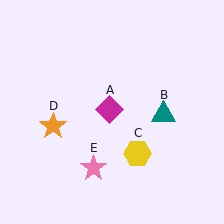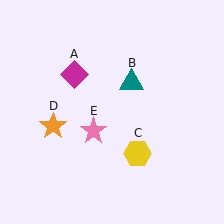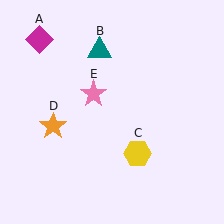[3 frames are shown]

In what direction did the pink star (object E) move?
The pink star (object E) moved up.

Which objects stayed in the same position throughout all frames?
Yellow hexagon (object C) and orange star (object D) remained stationary.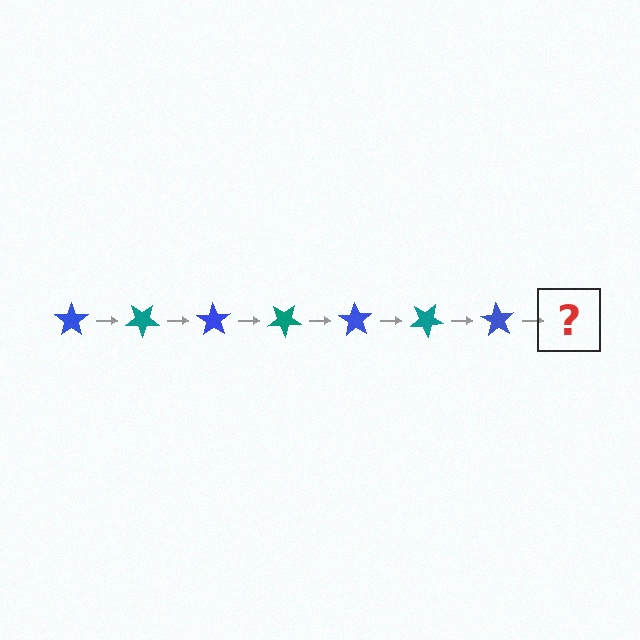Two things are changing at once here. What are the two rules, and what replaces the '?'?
The two rules are that it rotates 35 degrees each step and the color cycles through blue and teal. The '?' should be a teal star, rotated 245 degrees from the start.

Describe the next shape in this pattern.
It should be a teal star, rotated 245 degrees from the start.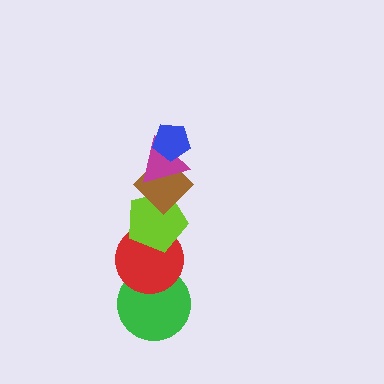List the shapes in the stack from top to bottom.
From top to bottom: the blue pentagon, the magenta triangle, the brown diamond, the lime pentagon, the red circle, the green circle.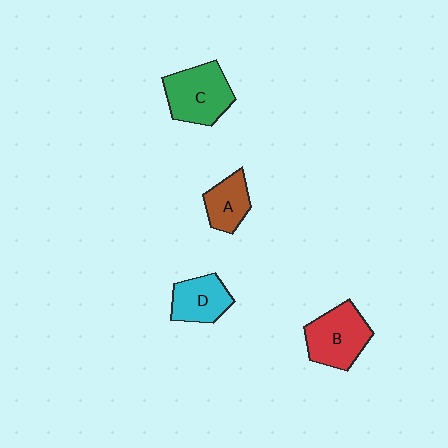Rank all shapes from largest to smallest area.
From largest to smallest: C (green), B (red), D (cyan), A (brown).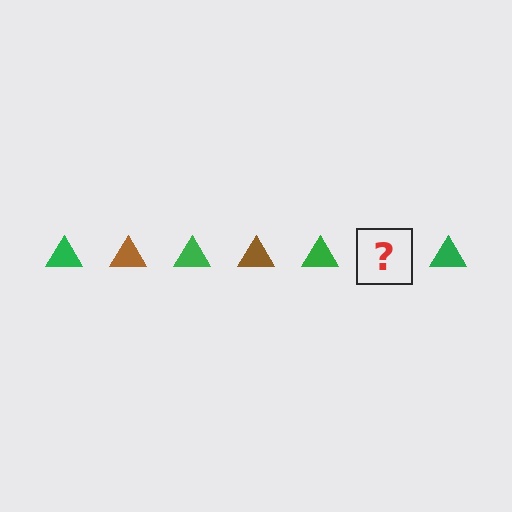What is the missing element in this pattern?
The missing element is a brown triangle.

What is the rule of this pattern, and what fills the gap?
The rule is that the pattern cycles through green, brown triangles. The gap should be filled with a brown triangle.